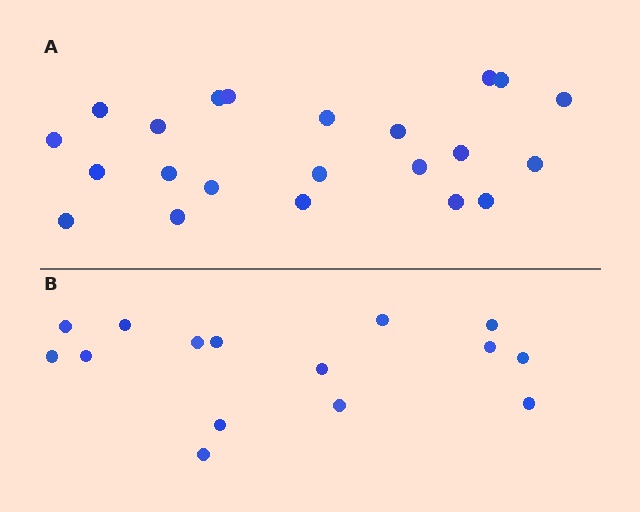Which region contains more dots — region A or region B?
Region A (the top region) has more dots.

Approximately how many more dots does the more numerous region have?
Region A has roughly 8 or so more dots than region B.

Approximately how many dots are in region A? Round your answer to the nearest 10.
About 20 dots. (The exact count is 22, which rounds to 20.)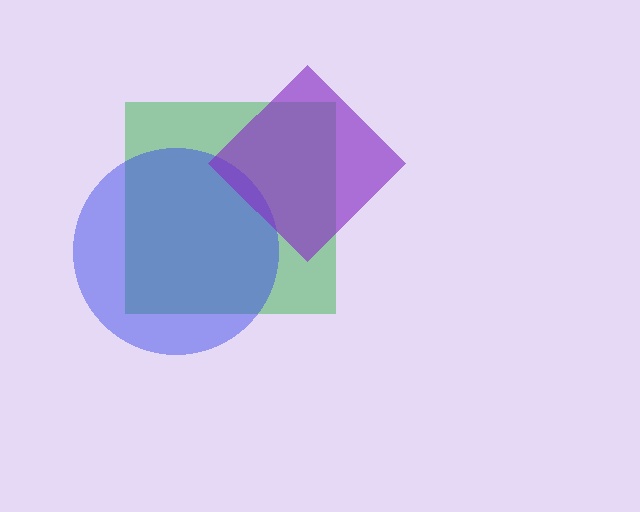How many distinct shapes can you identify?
There are 3 distinct shapes: a green square, a blue circle, a purple diamond.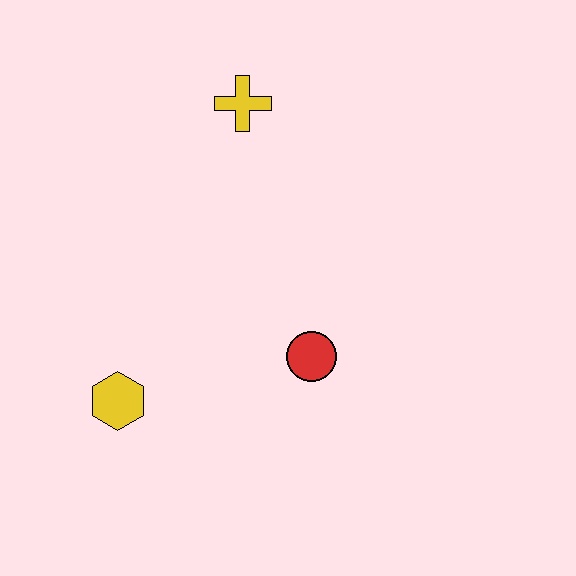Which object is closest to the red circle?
The yellow hexagon is closest to the red circle.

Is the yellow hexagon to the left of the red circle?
Yes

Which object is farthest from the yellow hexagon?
The yellow cross is farthest from the yellow hexagon.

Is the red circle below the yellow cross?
Yes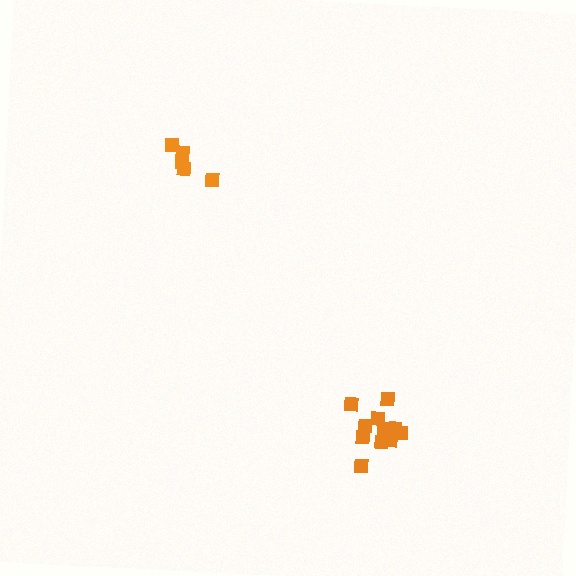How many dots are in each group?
Group 1: 11 dots, Group 2: 5 dots (16 total).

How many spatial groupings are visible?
There are 2 spatial groupings.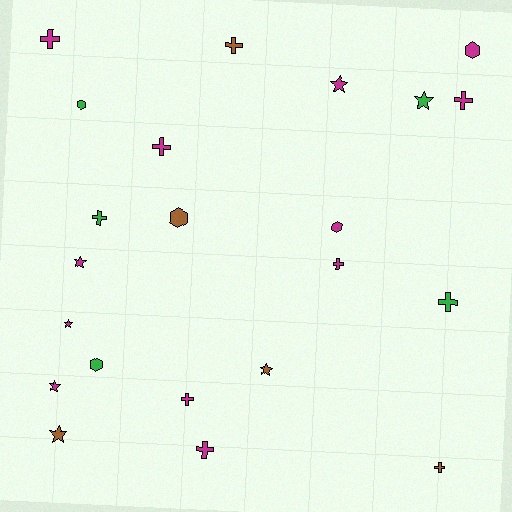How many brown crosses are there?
There are 2 brown crosses.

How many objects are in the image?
There are 22 objects.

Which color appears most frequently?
Magenta, with 12 objects.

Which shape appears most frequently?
Cross, with 10 objects.